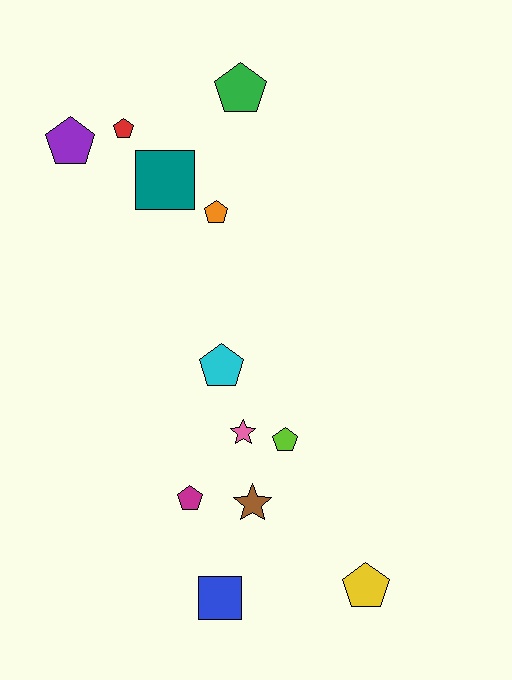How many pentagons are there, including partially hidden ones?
There are 8 pentagons.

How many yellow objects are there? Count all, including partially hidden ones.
There is 1 yellow object.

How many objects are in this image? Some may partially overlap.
There are 12 objects.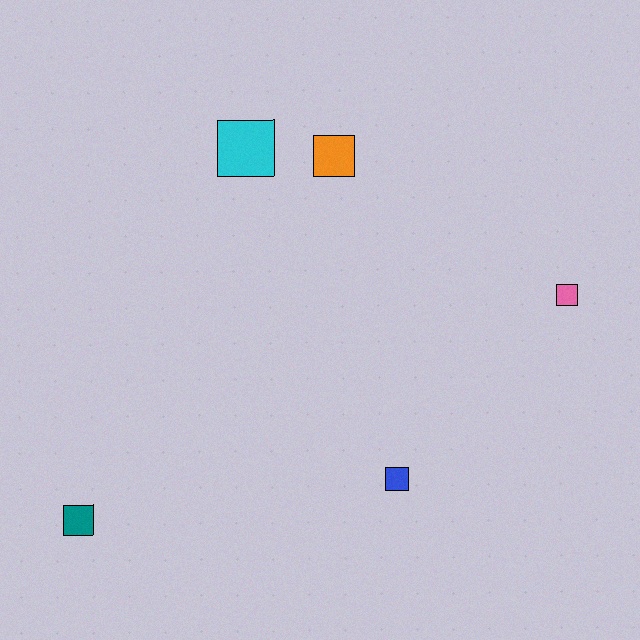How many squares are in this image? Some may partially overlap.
There are 5 squares.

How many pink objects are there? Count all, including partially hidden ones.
There is 1 pink object.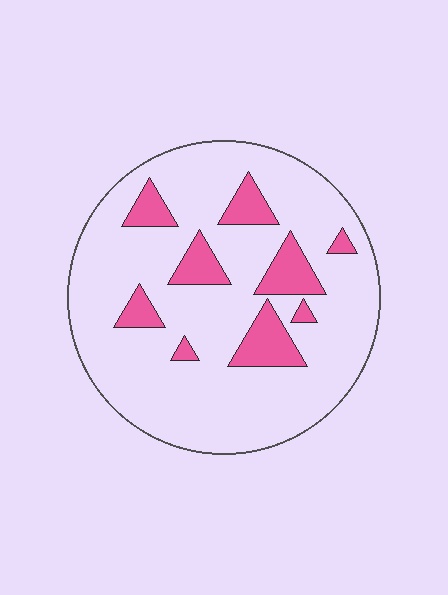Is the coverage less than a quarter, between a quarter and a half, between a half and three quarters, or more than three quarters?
Less than a quarter.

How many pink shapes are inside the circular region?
9.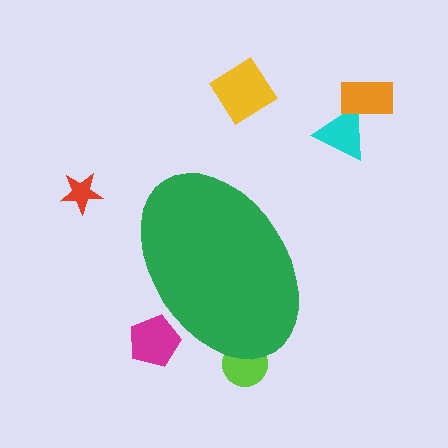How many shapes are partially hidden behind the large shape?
2 shapes are partially hidden.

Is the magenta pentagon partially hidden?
Yes, the magenta pentagon is partially hidden behind the green ellipse.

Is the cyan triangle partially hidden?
No, the cyan triangle is fully visible.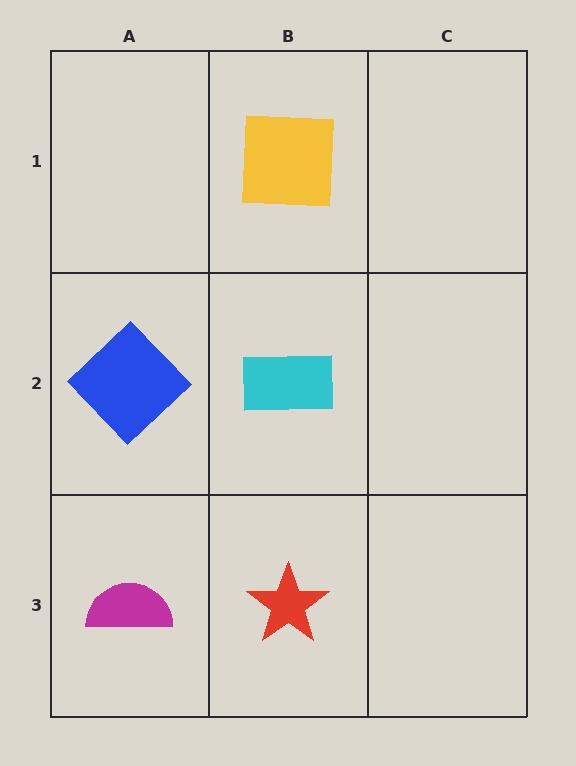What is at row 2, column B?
A cyan rectangle.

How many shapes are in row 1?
1 shape.